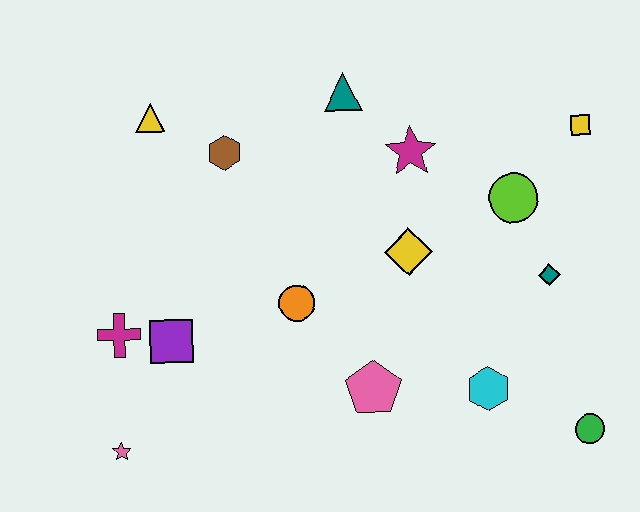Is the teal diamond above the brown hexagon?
No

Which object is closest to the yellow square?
The lime circle is closest to the yellow square.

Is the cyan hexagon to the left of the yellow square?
Yes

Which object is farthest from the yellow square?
The pink star is farthest from the yellow square.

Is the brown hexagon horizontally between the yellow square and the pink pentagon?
No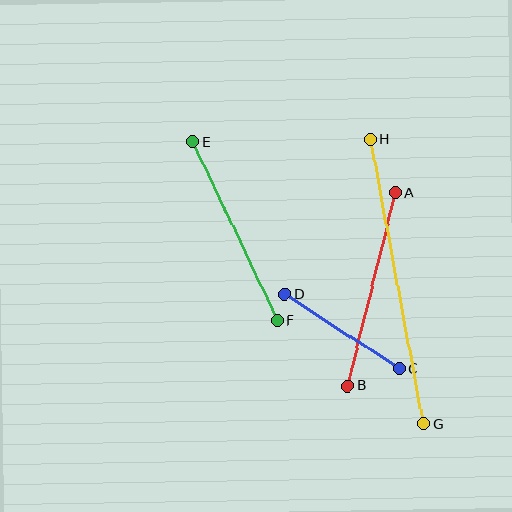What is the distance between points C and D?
The distance is approximately 137 pixels.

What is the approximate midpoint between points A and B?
The midpoint is at approximately (372, 289) pixels.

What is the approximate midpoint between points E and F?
The midpoint is at approximately (235, 231) pixels.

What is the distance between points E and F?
The distance is approximately 198 pixels.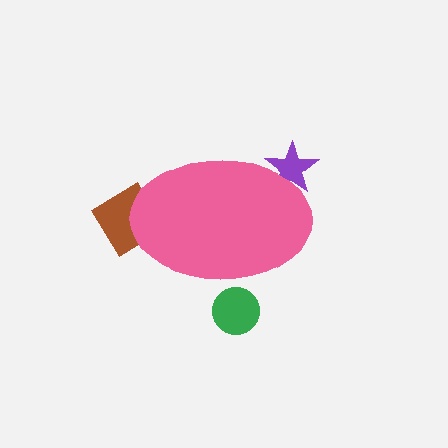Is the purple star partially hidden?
Yes, the purple star is partially hidden behind the pink ellipse.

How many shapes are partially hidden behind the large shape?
3 shapes are partially hidden.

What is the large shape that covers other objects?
A pink ellipse.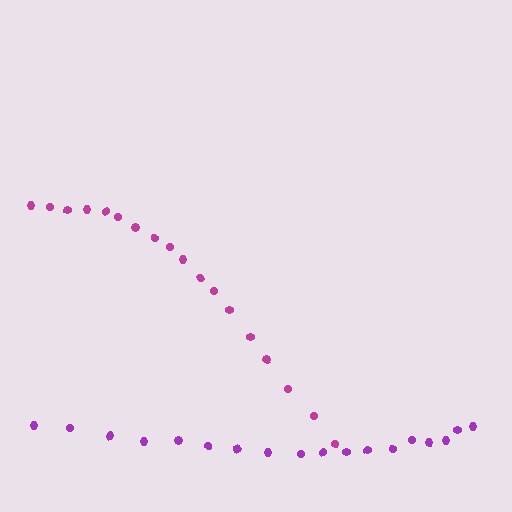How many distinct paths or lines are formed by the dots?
There are 2 distinct paths.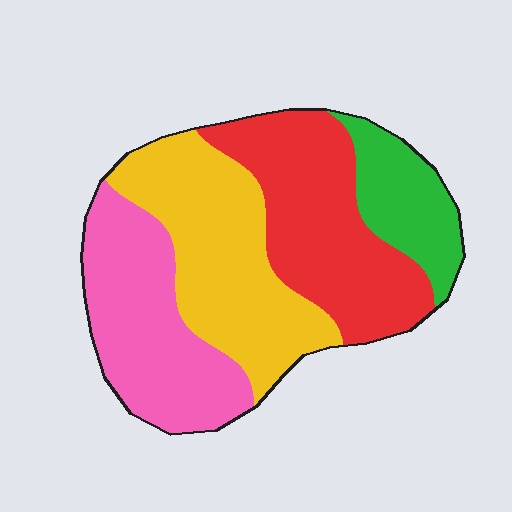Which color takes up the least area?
Green, at roughly 15%.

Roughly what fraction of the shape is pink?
Pink covers roughly 25% of the shape.